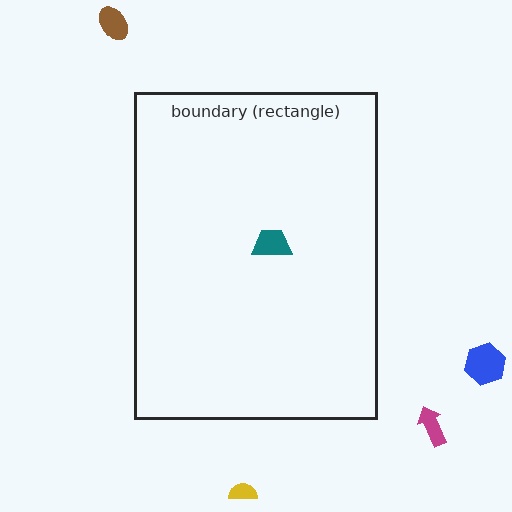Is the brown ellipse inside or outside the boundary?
Outside.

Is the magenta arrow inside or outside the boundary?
Outside.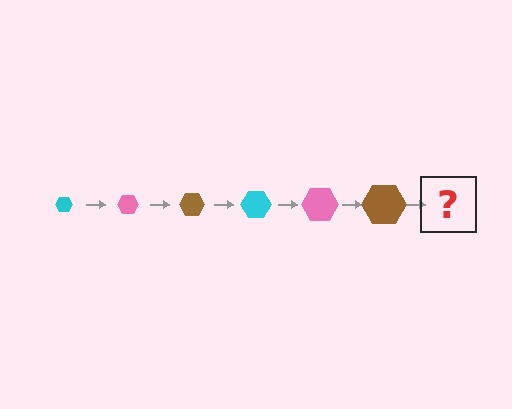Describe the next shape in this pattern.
It should be a cyan hexagon, larger than the previous one.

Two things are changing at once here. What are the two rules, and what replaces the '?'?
The two rules are that the hexagon grows larger each step and the color cycles through cyan, pink, and brown. The '?' should be a cyan hexagon, larger than the previous one.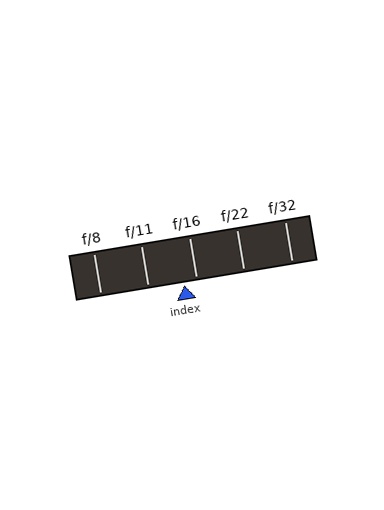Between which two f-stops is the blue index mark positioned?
The index mark is between f/11 and f/16.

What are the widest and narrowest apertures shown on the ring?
The widest aperture shown is f/8 and the narrowest is f/32.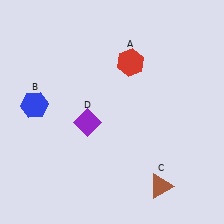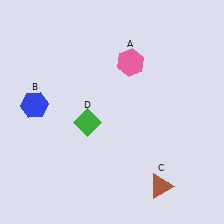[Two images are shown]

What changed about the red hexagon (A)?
In Image 1, A is red. In Image 2, it changed to pink.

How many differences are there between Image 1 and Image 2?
There are 2 differences between the two images.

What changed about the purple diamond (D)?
In Image 1, D is purple. In Image 2, it changed to green.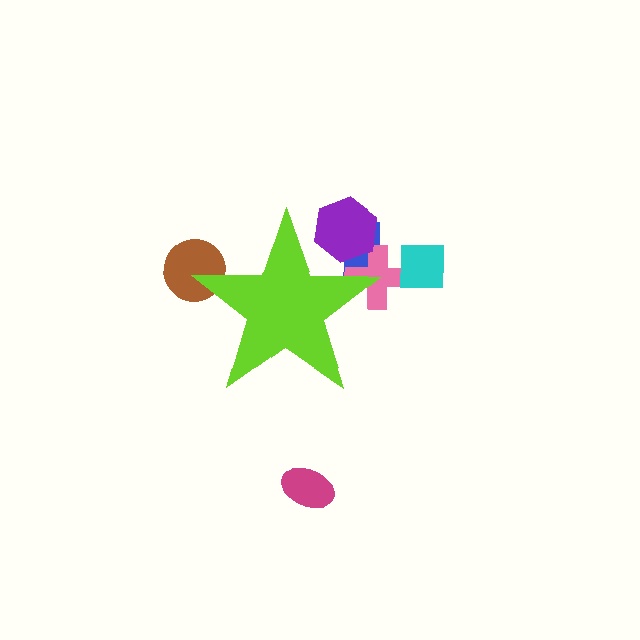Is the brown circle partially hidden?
Yes, the brown circle is partially hidden behind the lime star.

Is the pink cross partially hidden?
Yes, the pink cross is partially hidden behind the lime star.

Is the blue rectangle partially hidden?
Yes, the blue rectangle is partially hidden behind the lime star.